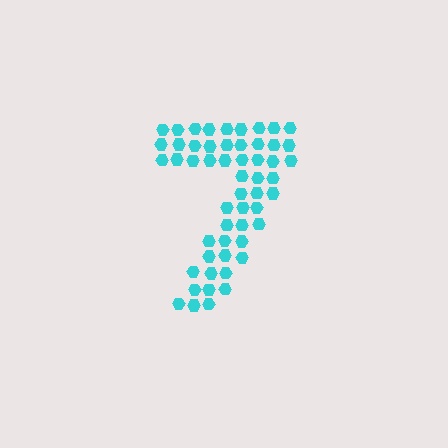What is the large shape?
The large shape is the digit 7.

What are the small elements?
The small elements are hexagons.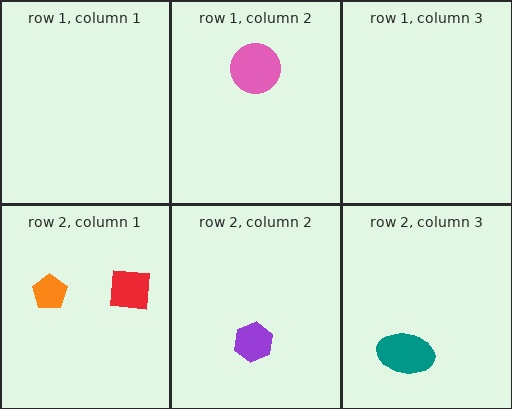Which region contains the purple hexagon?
The row 2, column 2 region.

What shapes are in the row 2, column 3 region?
The teal ellipse.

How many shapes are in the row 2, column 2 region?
1.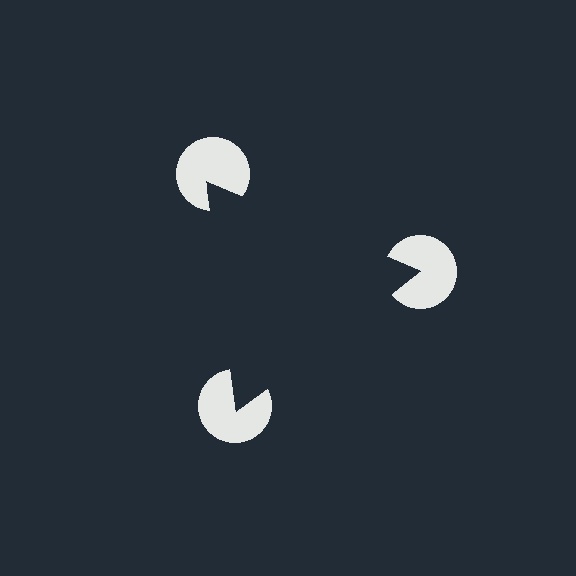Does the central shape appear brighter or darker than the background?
It typically appears slightly darker than the background, even though no actual brightness change is drawn.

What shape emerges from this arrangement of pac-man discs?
An illusory triangle — its edges are inferred from the aligned wedge cuts in the pac-man discs, not physically drawn.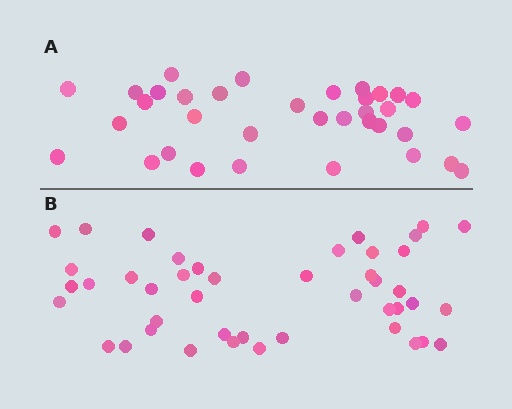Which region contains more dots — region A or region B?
Region B (the bottom region) has more dots.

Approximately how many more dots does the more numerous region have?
Region B has roughly 8 or so more dots than region A.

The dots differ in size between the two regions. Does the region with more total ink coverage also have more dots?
No. Region A has more total ink coverage because its dots are larger, but region B actually contains more individual dots. Total area can be misleading — the number of items is what matters here.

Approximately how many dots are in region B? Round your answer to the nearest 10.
About 40 dots. (The exact count is 44, which rounds to 40.)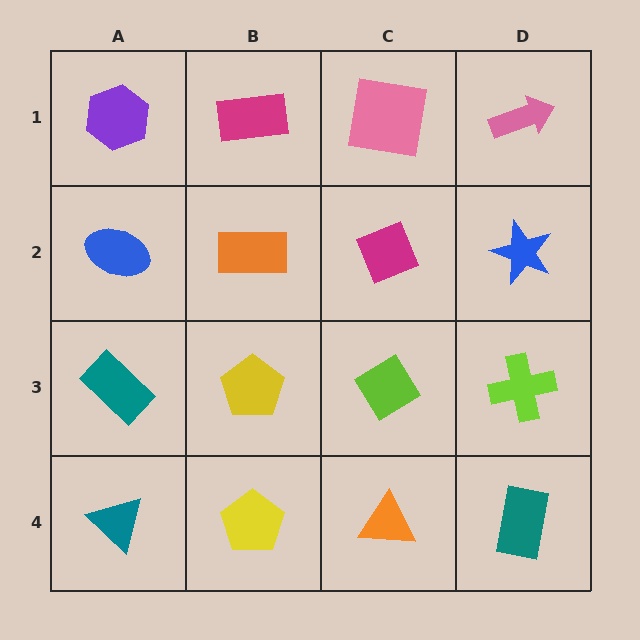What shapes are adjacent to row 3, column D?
A blue star (row 2, column D), a teal rectangle (row 4, column D), a lime diamond (row 3, column C).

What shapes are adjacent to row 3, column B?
An orange rectangle (row 2, column B), a yellow pentagon (row 4, column B), a teal rectangle (row 3, column A), a lime diamond (row 3, column C).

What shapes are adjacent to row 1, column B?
An orange rectangle (row 2, column B), a purple hexagon (row 1, column A), a pink square (row 1, column C).